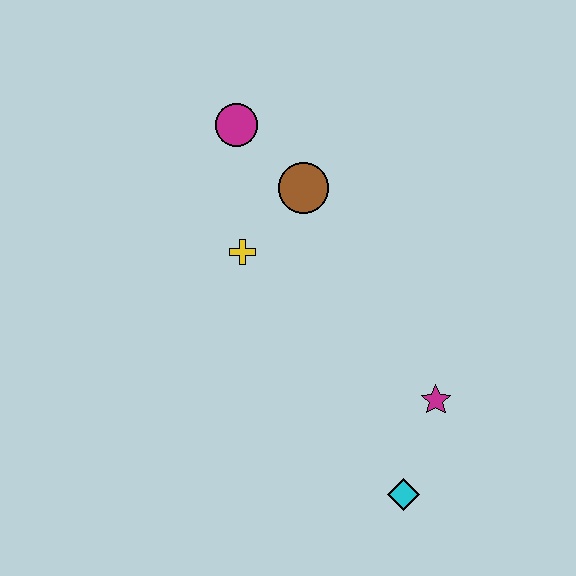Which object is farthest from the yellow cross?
The cyan diamond is farthest from the yellow cross.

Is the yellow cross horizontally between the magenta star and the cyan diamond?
No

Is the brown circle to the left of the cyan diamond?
Yes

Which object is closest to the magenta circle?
The brown circle is closest to the magenta circle.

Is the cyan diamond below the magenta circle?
Yes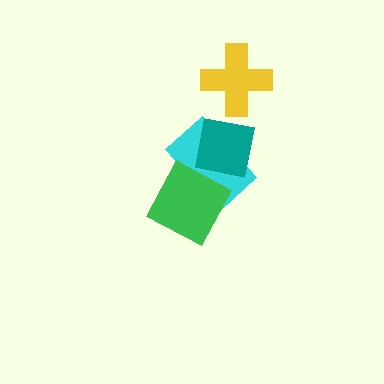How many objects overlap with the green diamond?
2 objects overlap with the green diamond.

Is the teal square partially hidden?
Yes, it is partially covered by another shape.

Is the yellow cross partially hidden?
No, no other shape covers it.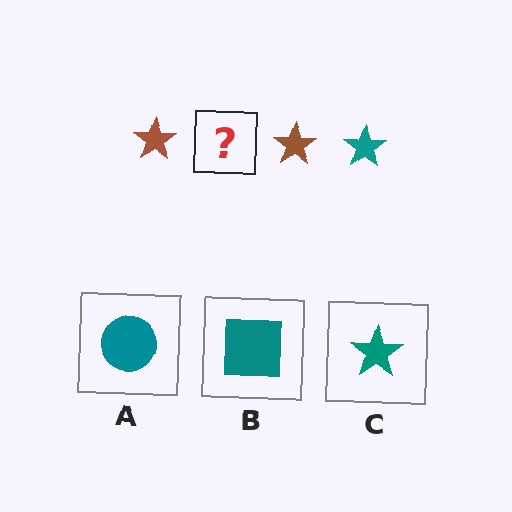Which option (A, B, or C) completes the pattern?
C.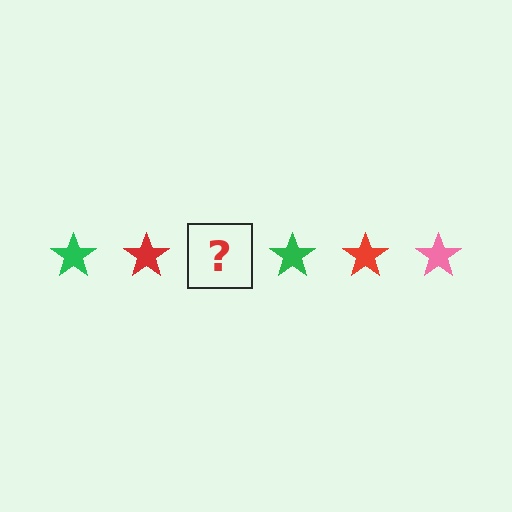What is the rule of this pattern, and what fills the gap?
The rule is that the pattern cycles through green, red, pink stars. The gap should be filled with a pink star.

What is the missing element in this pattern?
The missing element is a pink star.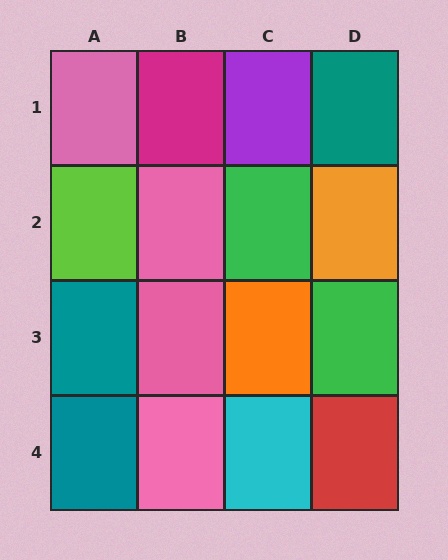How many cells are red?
1 cell is red.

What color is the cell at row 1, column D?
Teal.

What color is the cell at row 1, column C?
Purple.